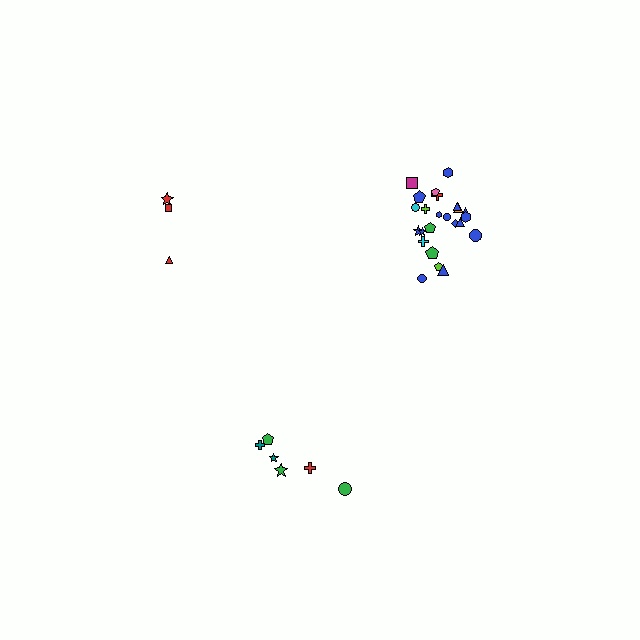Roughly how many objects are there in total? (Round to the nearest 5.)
Roughly 35 objects in total.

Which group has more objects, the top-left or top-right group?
The top-right group.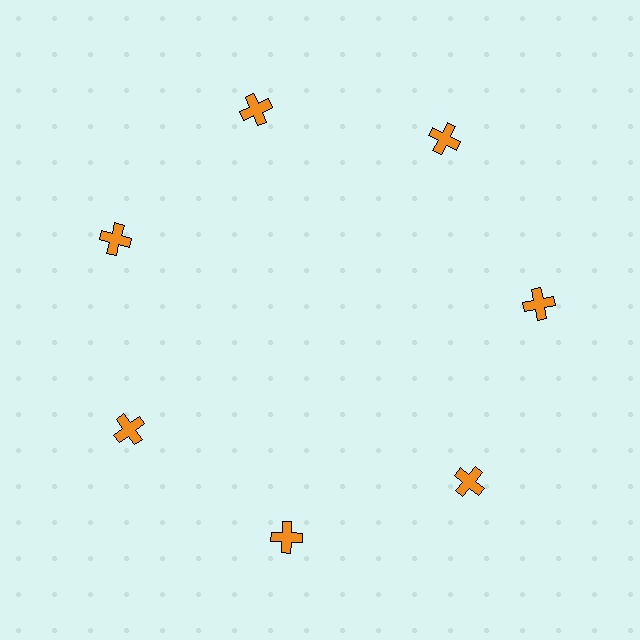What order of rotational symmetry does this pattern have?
This pattern has 7-fold rotational symmetry.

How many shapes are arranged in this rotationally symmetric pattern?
There are 7 shapes, arranged in 7 groups of 1.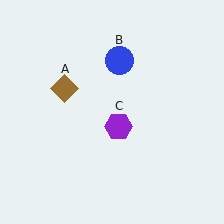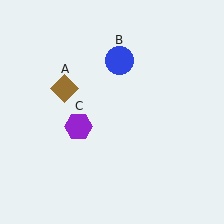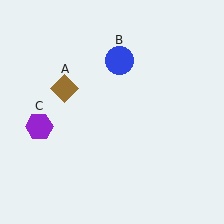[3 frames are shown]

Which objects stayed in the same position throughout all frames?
Brown diamond (object A) and blue circle (object B) remained stationary.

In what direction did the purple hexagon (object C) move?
The purple hexagon (object C) moved left.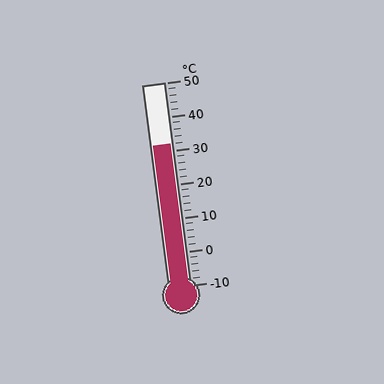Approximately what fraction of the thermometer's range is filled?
The thermometer is filled to approximately 70% of its range.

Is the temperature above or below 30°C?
The temperature is above 30°C.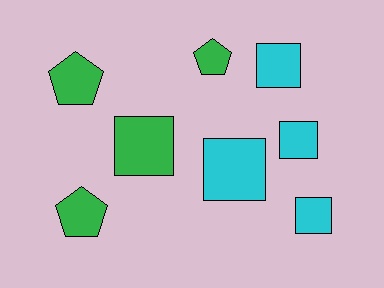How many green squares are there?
There is 1 green square.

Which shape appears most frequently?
Square, with 5 objects.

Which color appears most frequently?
Green, with 4 objects.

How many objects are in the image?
There are 8 objects.